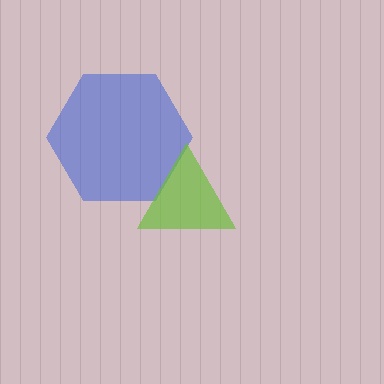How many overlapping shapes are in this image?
There are 2 overlapping shapes in the image.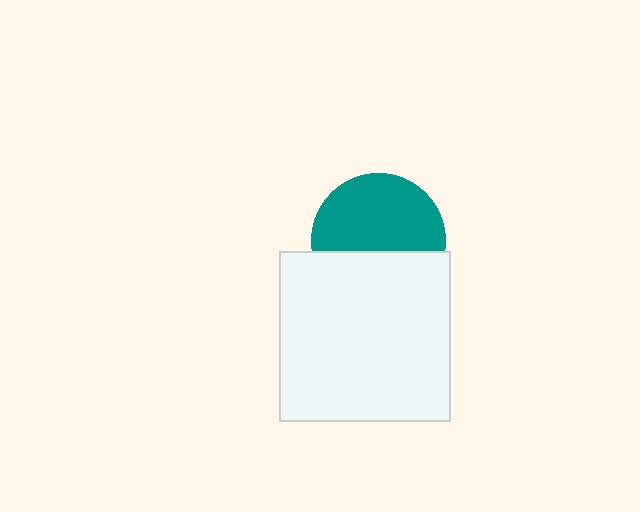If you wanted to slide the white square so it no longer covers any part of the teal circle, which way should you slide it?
Slide it down — that is the most direct way to separate the two shapes.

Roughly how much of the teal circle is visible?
About half of it is visible (roughly 60%).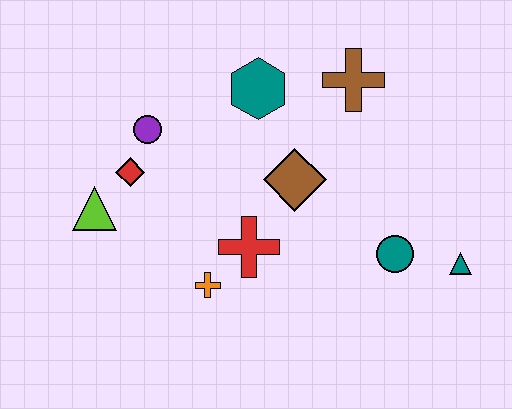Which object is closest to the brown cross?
The teal hexagon is closest to the brown cross.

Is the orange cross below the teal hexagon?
Yes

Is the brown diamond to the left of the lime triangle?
No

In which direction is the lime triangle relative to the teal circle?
The lime triangle is to the left of the teal circle.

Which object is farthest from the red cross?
The teal triangle is farthest from the red cross.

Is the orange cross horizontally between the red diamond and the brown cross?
Yes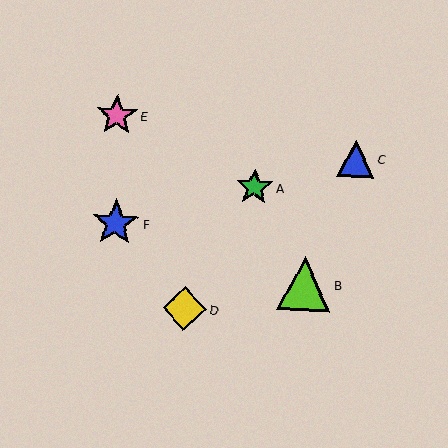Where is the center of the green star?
The center of the green star is at (255, 187).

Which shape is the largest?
The lime triangle (labeled B) is the largest.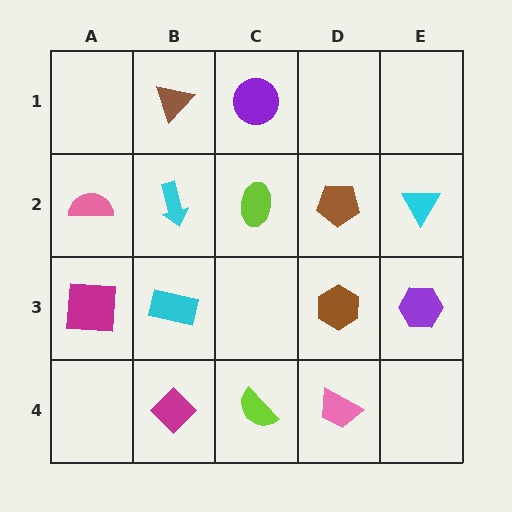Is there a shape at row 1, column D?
No, that cell is empty.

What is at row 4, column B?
A magenta diamond.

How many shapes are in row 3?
4 shapes.